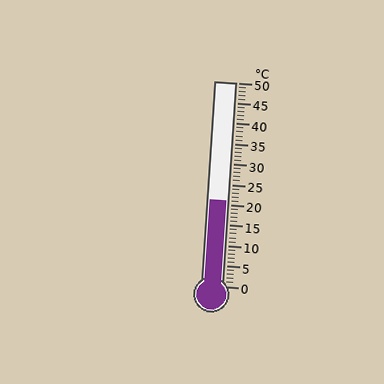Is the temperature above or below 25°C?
The temperature is below 25°C.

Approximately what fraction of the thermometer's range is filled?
The thermometer is filled to approximately 40% of its range.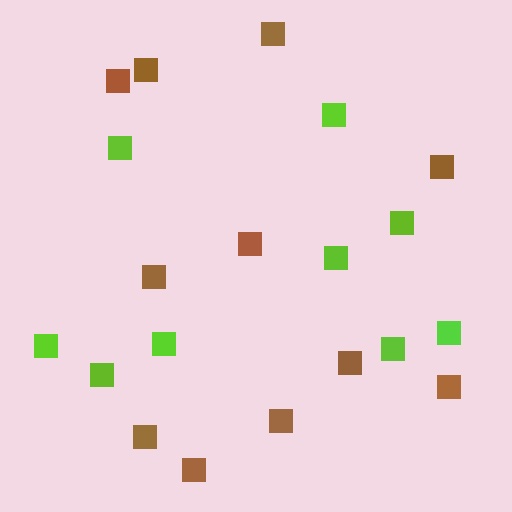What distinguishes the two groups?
There are 2 groups: one group of brown squares (11) and one group of lime squares (9).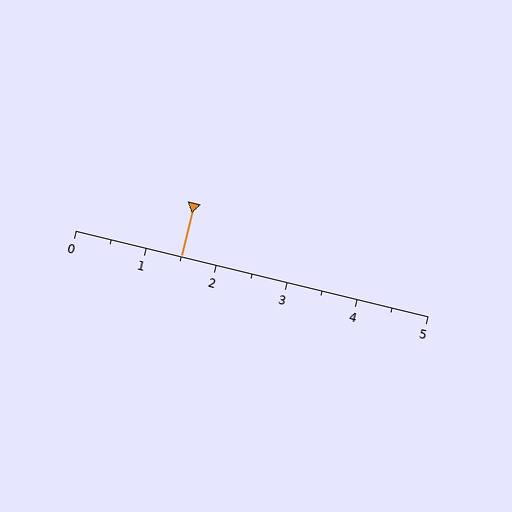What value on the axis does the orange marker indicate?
The marker indicates approximately 1.5.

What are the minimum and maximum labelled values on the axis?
The axis runs from 0 to 5.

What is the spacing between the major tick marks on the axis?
The major ticks are spaced 1 apart.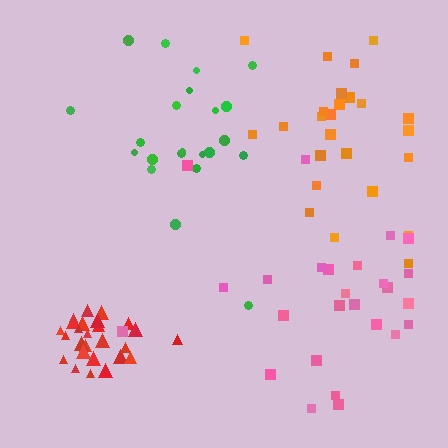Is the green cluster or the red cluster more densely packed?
Red.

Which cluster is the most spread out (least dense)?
Pink.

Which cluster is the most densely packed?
Red.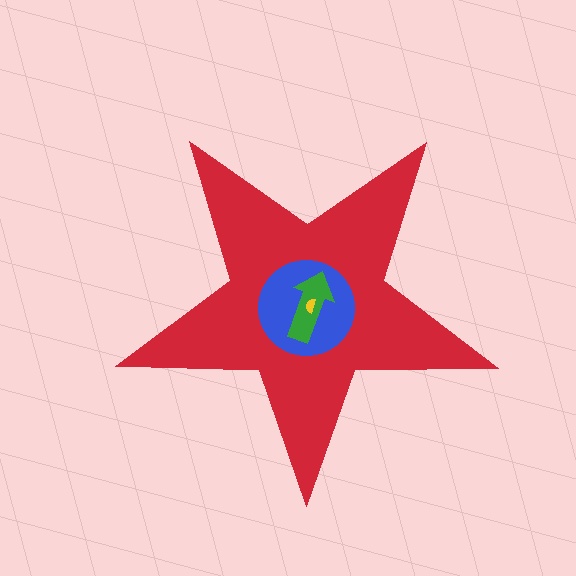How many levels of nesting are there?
4.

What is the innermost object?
The yellow semicircle.